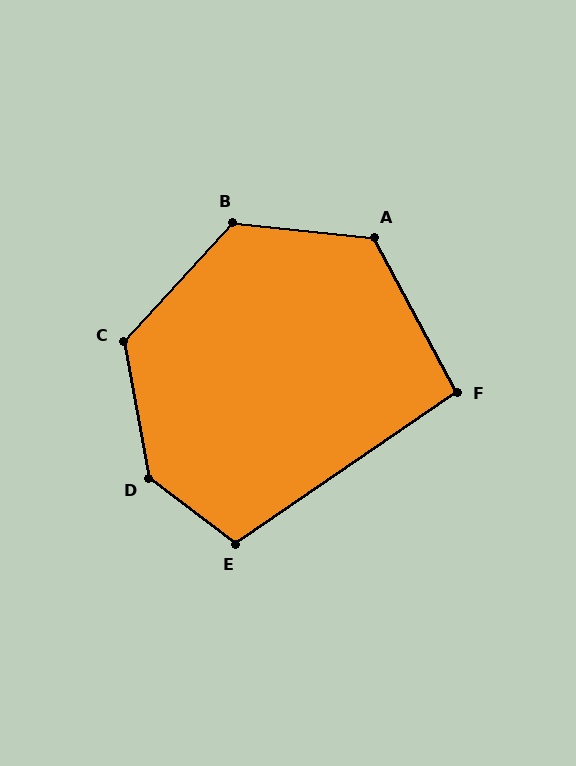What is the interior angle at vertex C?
Approximately 127 degrees (obtuse).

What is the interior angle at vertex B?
Approximately 127 degrees (obtuse).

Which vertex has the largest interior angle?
D, at approximately 137 degrees.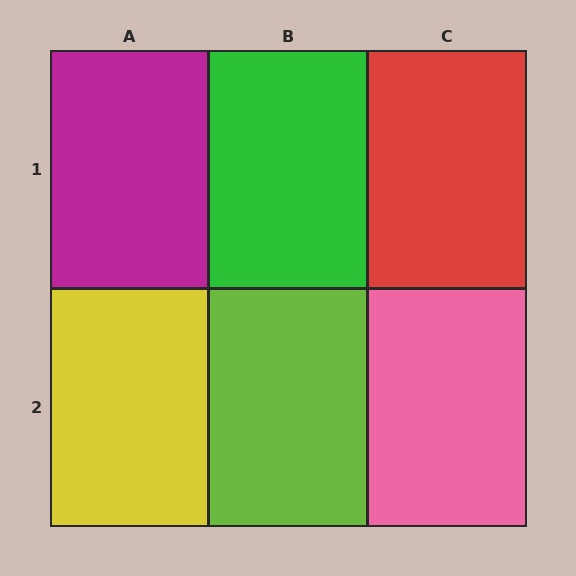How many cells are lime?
1 cell is lime.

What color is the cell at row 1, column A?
Magenta.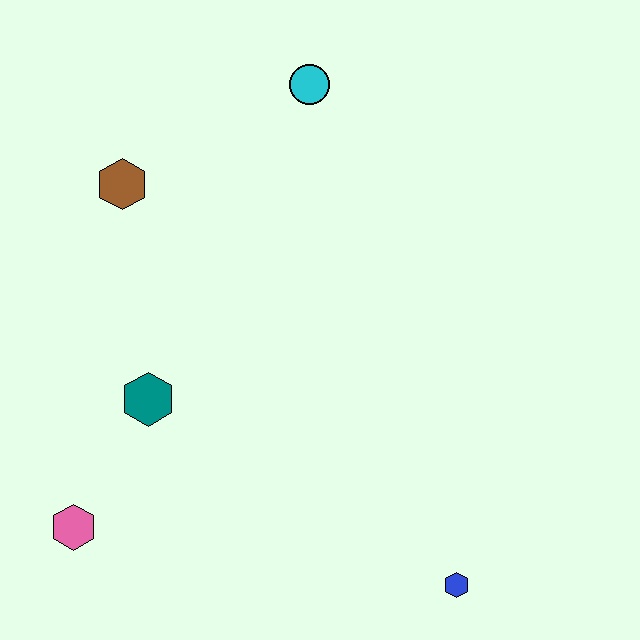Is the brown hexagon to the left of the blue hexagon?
Yes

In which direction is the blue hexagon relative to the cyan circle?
The blue hexagon is below the cyan circle.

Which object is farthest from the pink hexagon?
The cyan circle is farthest from the pink hexagon.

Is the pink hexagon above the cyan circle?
No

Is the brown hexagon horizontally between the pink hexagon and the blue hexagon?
Yes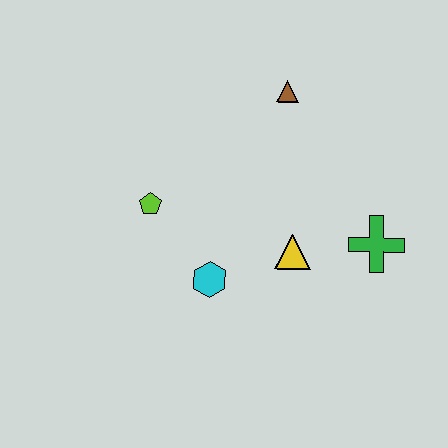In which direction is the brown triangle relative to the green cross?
The brown triangle is above the green cross.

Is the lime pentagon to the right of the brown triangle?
No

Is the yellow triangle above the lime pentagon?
No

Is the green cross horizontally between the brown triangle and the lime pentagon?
No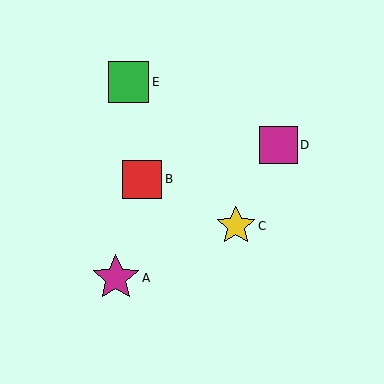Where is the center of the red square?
The center of the red square is at (142, 179).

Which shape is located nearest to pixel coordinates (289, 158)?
The magenta square (labeled D) at (279, 145) is nearest to that location.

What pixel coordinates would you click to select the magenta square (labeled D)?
Click at (279, 145) to select the magenta square D.